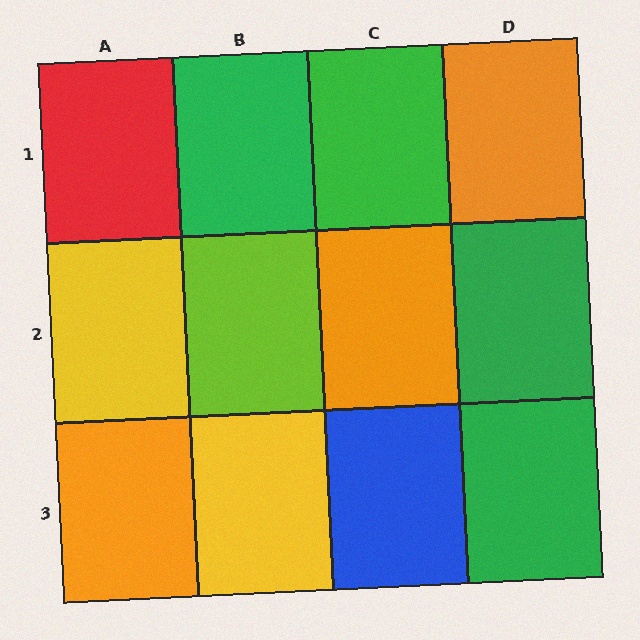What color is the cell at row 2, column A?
Yellow.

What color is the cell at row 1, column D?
Orange.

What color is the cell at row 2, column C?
Orange.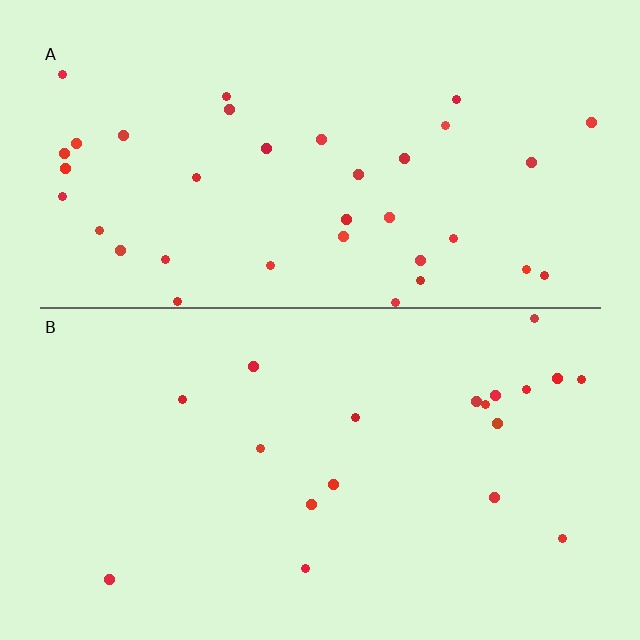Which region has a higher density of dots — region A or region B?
A (the top).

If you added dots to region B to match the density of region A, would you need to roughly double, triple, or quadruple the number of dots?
Approximately double.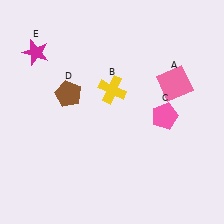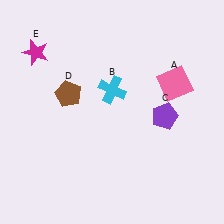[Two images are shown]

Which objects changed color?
B changed from yellow to cyan. C changed from pink to purple.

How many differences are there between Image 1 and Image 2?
There are 2 differences between the two images.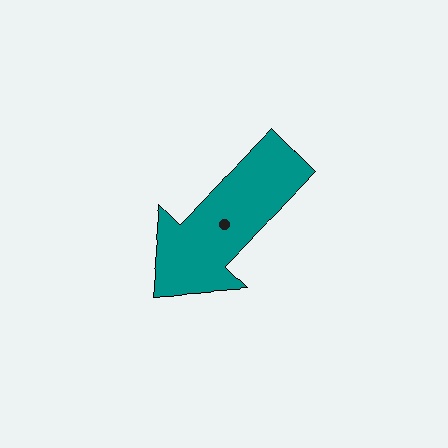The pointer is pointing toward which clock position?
Roughly 8 o'clock.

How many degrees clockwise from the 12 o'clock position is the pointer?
Approximately 225 degrees.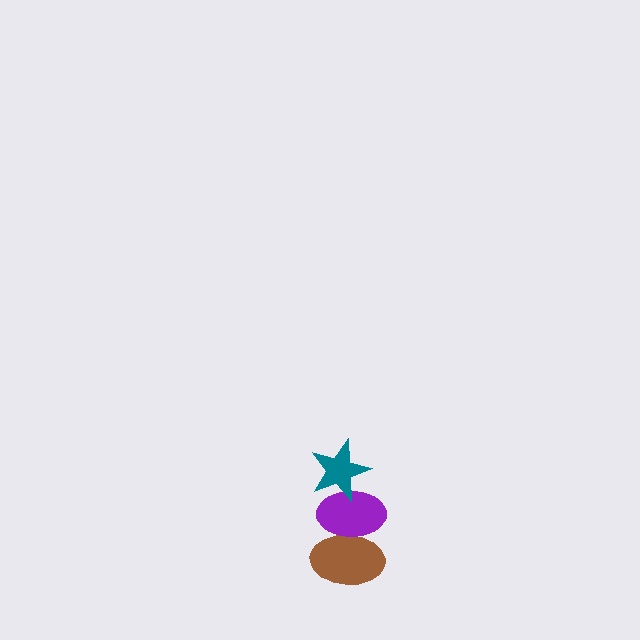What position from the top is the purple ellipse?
The purple ellipse is 2nd from the top.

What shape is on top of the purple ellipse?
The teal star is on top of the purple ellipse.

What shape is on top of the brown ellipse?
The purple ellipse is on top of the brown ellipse.